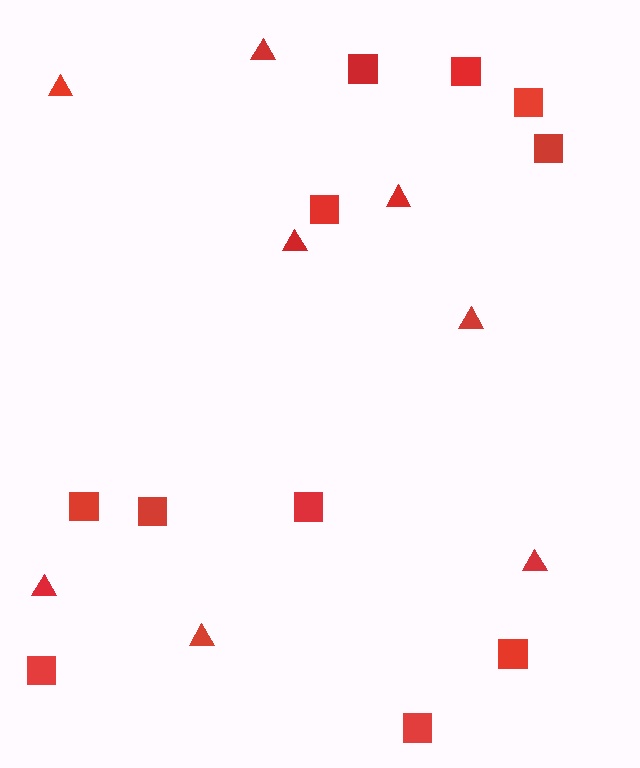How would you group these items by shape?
There are 2 groups: one group of triangles (8) and one group of squares (11).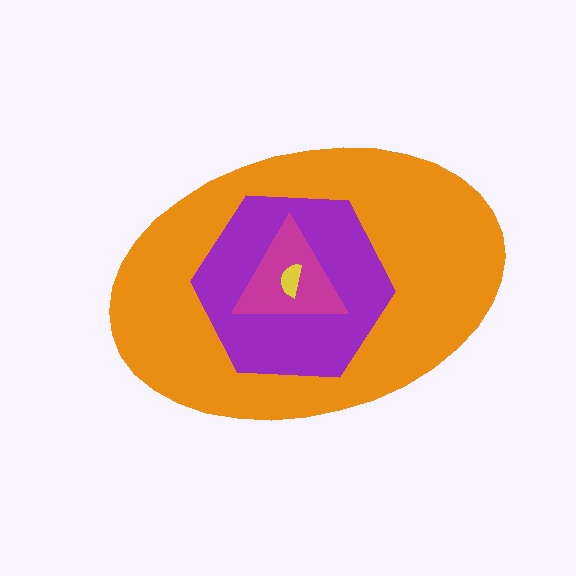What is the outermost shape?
The orange ellipse.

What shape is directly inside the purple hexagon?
The magenta triangle.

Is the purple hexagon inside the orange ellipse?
Yes.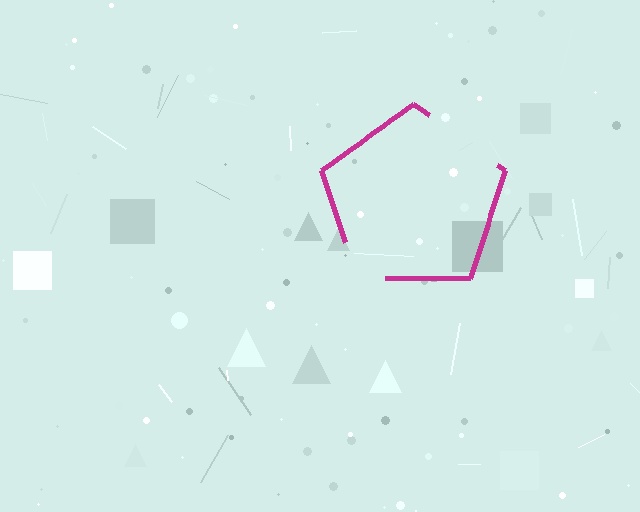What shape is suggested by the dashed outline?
The dashed outline suggests a pentagon.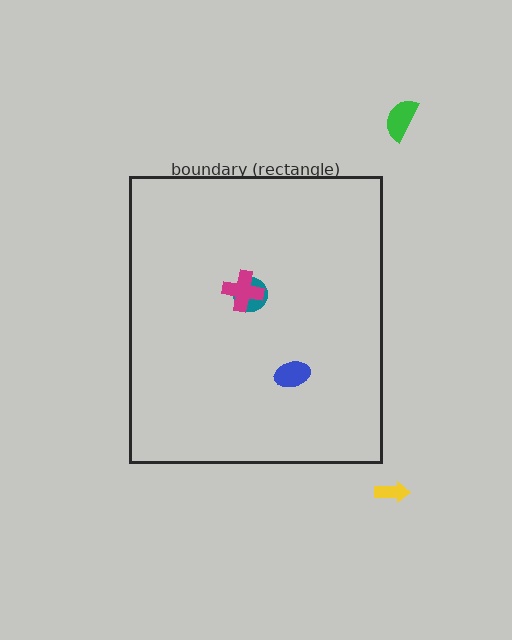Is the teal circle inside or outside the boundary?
Inside.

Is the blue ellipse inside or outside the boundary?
Inside.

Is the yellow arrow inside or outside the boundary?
Outside.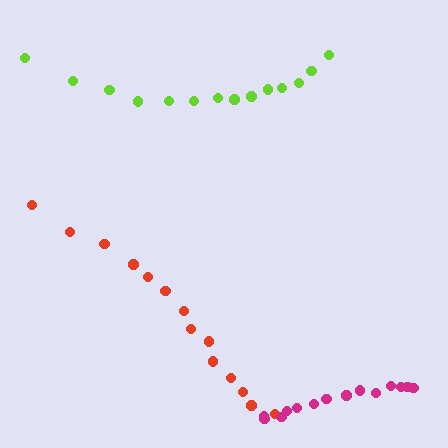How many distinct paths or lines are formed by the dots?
There are 3 distinct paths.